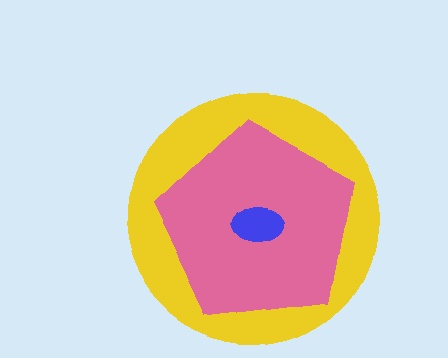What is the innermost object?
The blue ellipse.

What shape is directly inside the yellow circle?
The pink pentagon.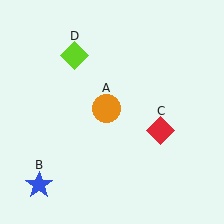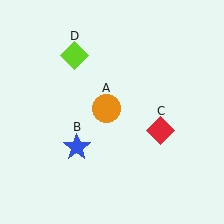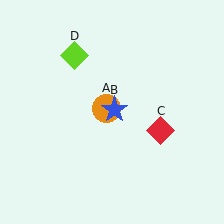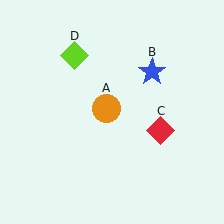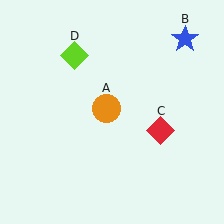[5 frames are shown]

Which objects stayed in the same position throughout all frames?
Orange circle (object A) and red diamond (object C) and lime diamond (object D) remained stationary.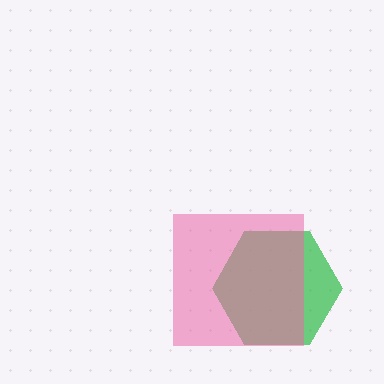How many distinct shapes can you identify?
There are 2 distinct shapes: a green hexagon, a pink square.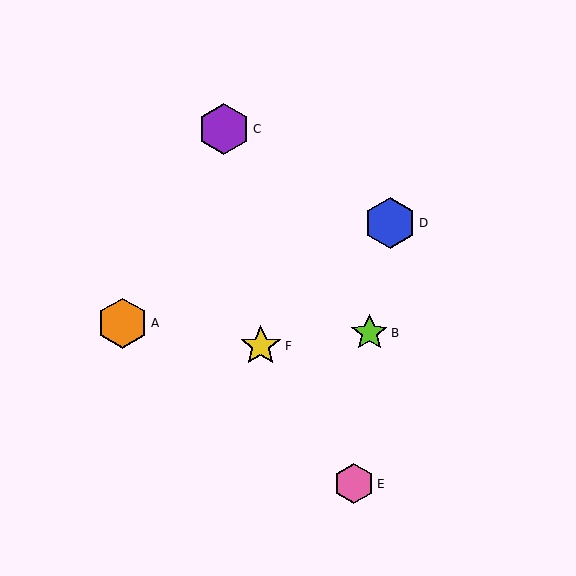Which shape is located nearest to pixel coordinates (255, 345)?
The yellow star (labeled F) at (261, 346) is nearest to that location.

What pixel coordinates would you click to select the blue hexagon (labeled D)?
Click at (390, 223) to select the blue hexagon D.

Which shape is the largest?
The blue hexagon (labeled D) is the largest.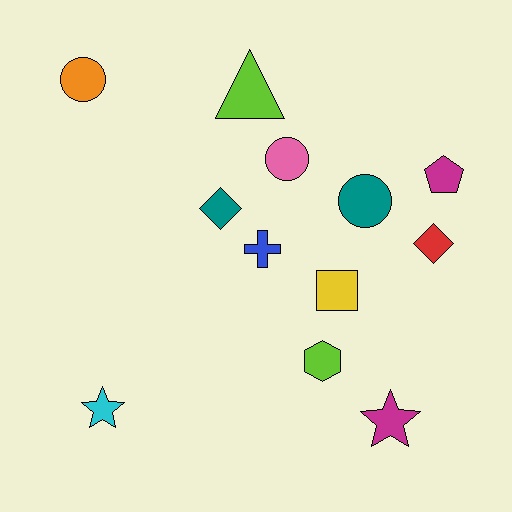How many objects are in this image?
There are 12 objects.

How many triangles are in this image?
There is 1 triangle.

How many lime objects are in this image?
There are 2 lime objects.